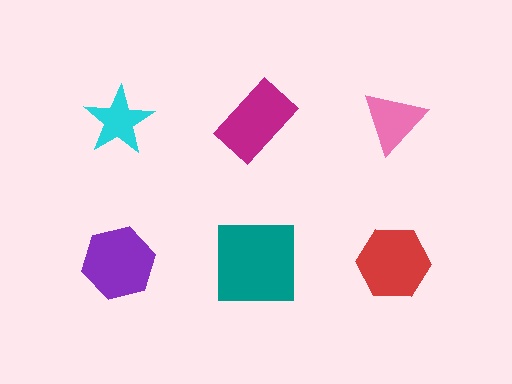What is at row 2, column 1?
A purple hexagon.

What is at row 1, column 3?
A pink triangle.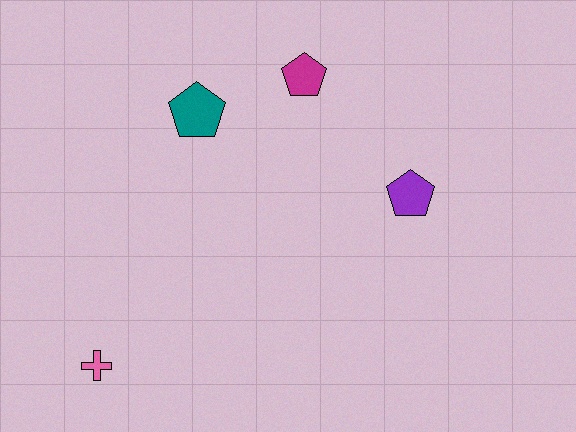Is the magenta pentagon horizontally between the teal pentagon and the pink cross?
No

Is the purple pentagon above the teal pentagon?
No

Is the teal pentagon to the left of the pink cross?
No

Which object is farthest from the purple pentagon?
The pink cross is farthest from the purple pentagon.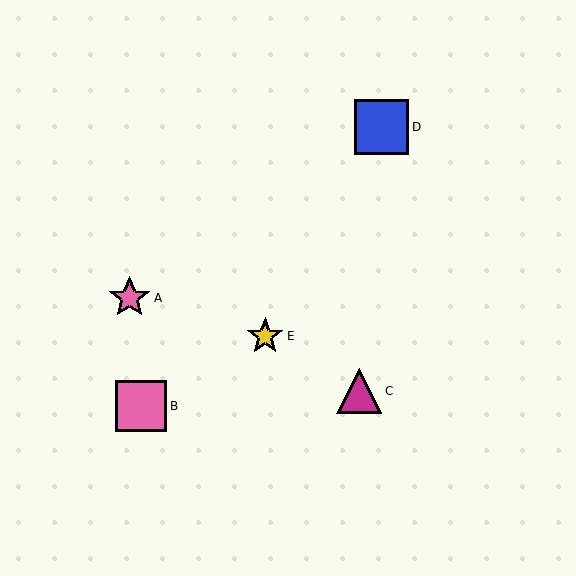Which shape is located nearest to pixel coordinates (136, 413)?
The pink square (labeled B) at (141, 406) is nearest to that location.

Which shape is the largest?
The blue square (labeled D) is the largest.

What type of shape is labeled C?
Shape C is a magenta triangle.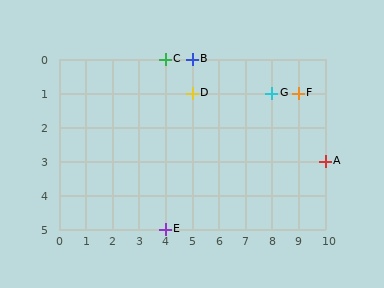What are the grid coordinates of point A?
Point A is at grid coordinates (10, 3).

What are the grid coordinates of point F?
Point F is at grid coordinates (9, 1).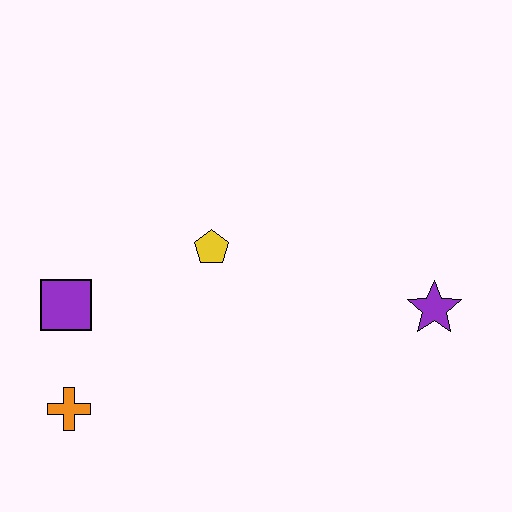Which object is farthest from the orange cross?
The purple star is farthest from the orange cross.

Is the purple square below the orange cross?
No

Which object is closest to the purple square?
The orange cross is closest to the purple square.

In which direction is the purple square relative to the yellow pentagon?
The purple square is to the left of the yellow pentagon.